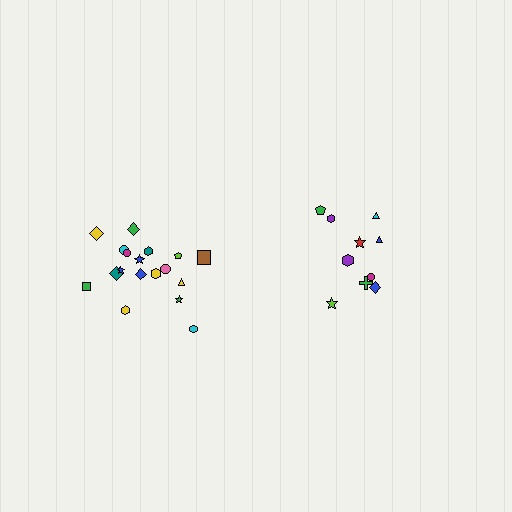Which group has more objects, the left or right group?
The left group.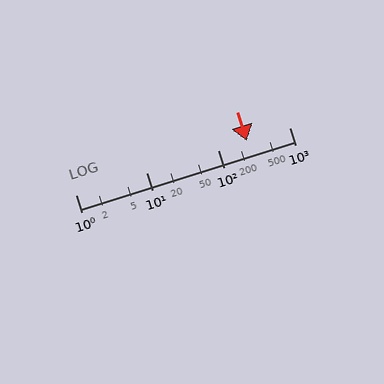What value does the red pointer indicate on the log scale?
The pointer indicates approximately 250.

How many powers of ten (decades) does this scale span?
The scale spans 3 decades, from 1 to 1000.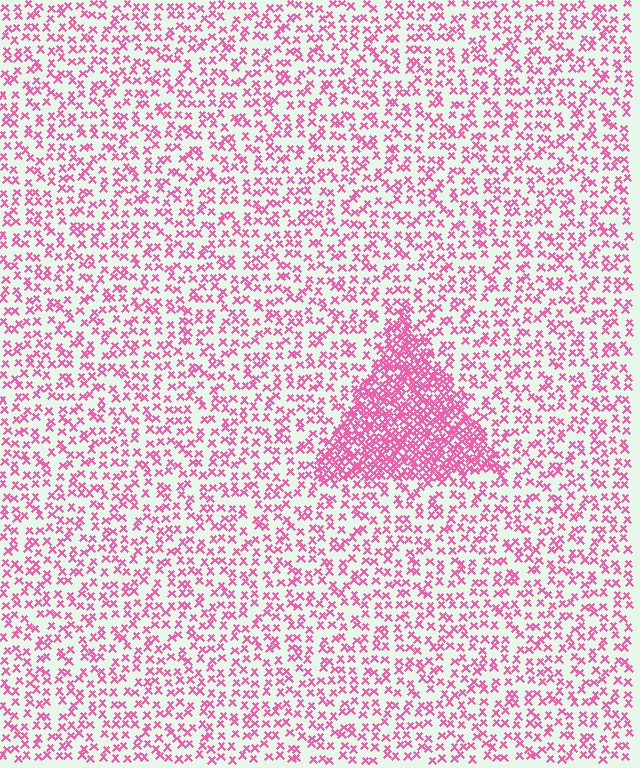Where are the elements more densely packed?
The elements are more densely packed inside the triangle boundary.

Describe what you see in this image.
The image contains small pink elements arranged at two different densities. A triangle-shaped region is visible where the elements are more densely packed than the surrounding area.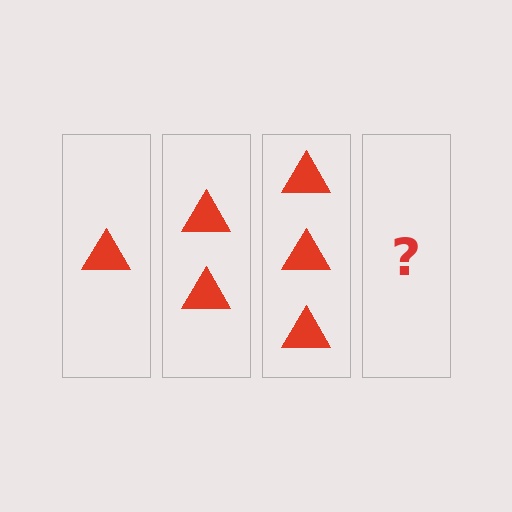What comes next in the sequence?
The next element should be 4 triangles.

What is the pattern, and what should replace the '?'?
The pattern is that each step adds one more triangle. The '?' should be 4 triangles.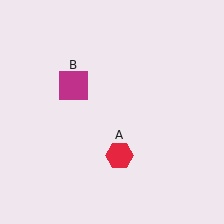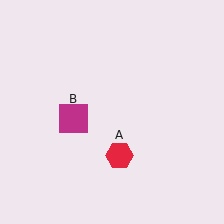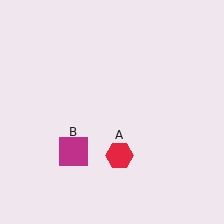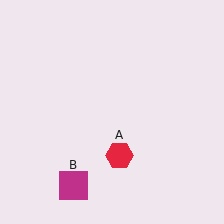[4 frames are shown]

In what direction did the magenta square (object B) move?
The magenta square (object B) moved down.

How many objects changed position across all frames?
1 object changed position: magenta square (object B).